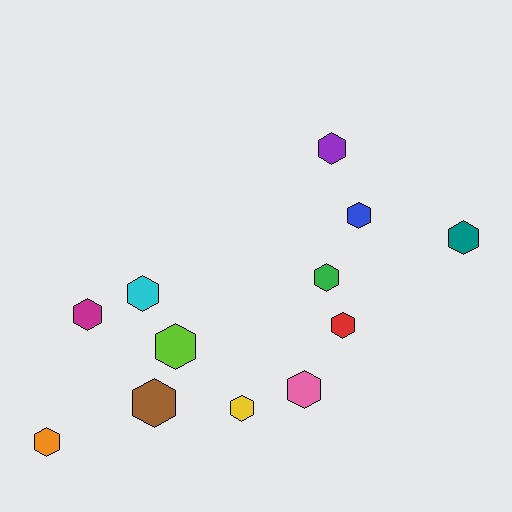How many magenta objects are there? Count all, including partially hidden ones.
There is 1 magenta object.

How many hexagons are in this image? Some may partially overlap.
There are 12 hexagons.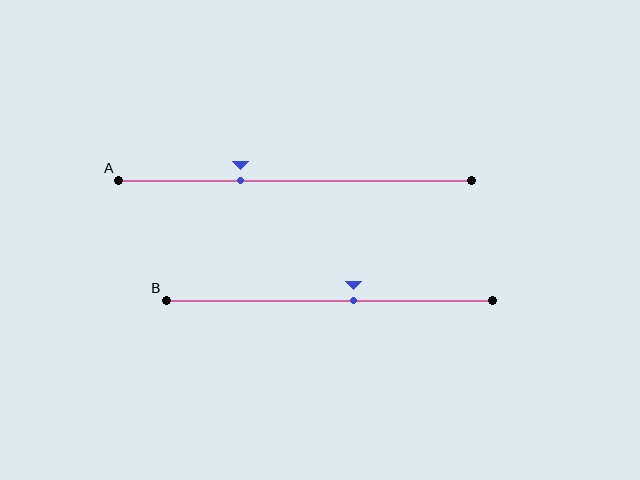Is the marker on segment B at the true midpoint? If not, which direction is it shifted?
No, the marker on segment B is shifted to the right by about 7% of the segment length.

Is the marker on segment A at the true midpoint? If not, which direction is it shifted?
No, the marker on segment A is shifted to the left by about 16% of the segment length.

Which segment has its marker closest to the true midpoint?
Segment B has its marker closest to the true midpoint.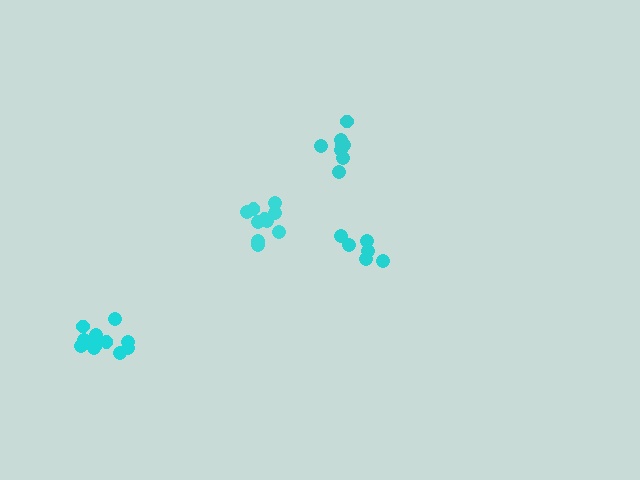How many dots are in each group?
Group 1: 6 dots, Group 2: 10 dots, Group 3: 11 dots, Group 4: 8 dots (35 total).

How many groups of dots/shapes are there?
There are 4 groups.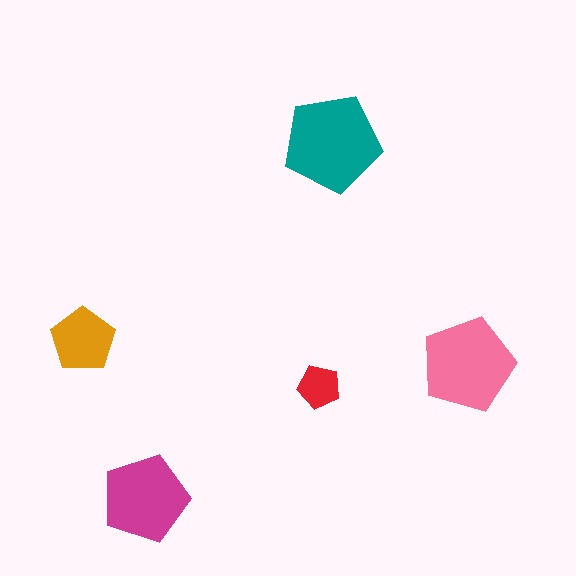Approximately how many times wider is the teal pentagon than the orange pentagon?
About 1.5 times wider.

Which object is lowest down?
The magenta pentagon is bottommost.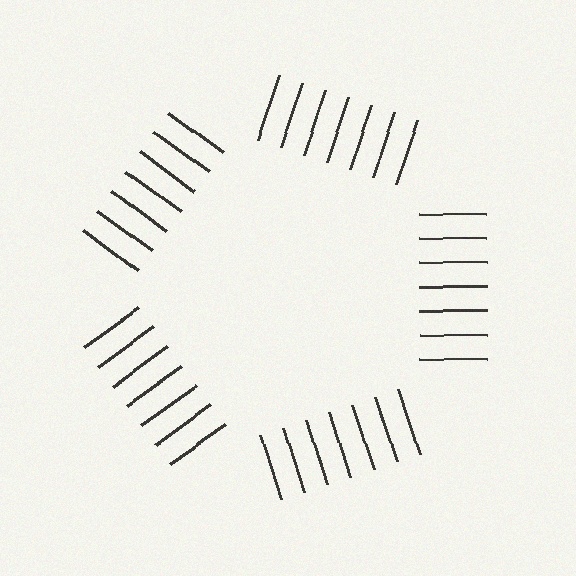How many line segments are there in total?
35 — 7 along each of the 5 edges.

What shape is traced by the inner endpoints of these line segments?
An illusory pentagon — the line segments terminate on its edges but no continuous stroke is drawn.